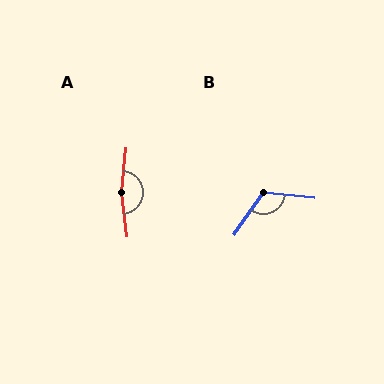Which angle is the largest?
A, at approximately 167 degrees.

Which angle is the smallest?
B, at approximately 119 degrees.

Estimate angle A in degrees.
Approximately 167 degrees.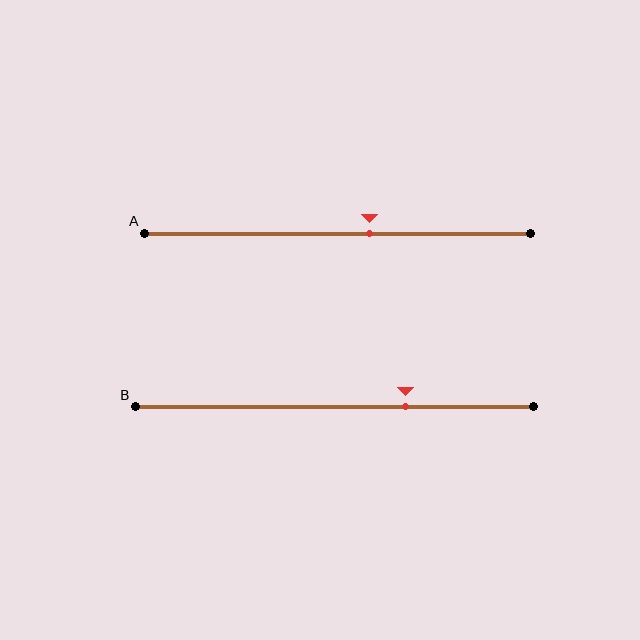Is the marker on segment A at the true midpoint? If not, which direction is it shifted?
No, the marker on segment A is shifted to the right by about 8% of the segment length.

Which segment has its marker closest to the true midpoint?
Segment A has its marker closest to the true midpoint.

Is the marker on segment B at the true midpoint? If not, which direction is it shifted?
No, the marker on segment B is shifted to the right by about 18% of the segment length.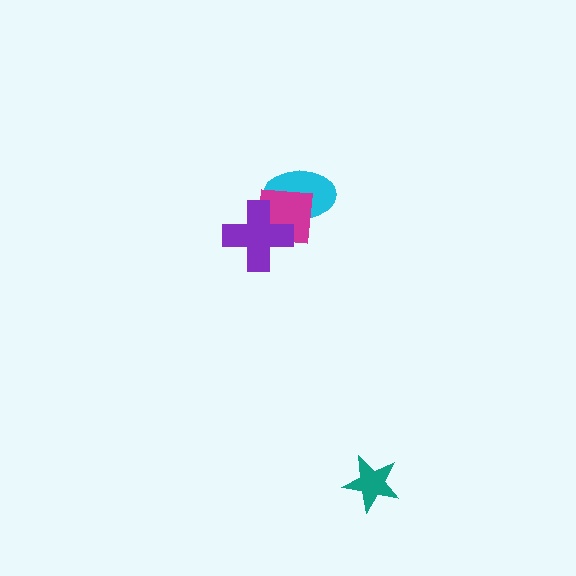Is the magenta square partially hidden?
Yes, it is partially covered by another shape.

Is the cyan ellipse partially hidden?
Yes, it is partially covered by another shape.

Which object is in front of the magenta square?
The purple cross is in front of the magenta square.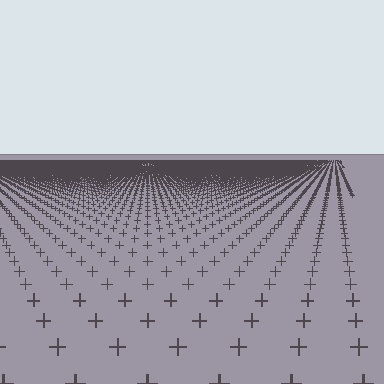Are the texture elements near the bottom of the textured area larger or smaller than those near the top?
Larger. Near the bottom, elements are closer to the viewer and appear at a bigger on-screen size.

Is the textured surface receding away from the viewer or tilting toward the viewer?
The surface is receding away from the viewer. Texture elements get smaller and denser toward the top.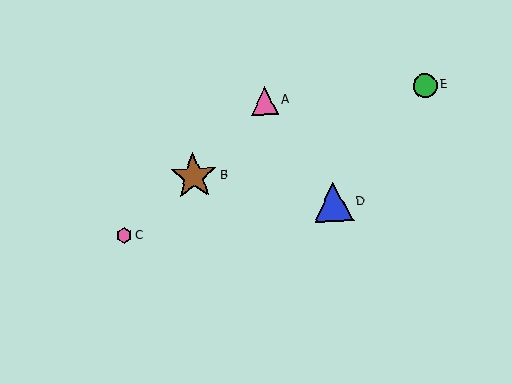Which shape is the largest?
The brown star (labeled B) is the largest.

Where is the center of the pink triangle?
The center of the pink triangle is at (264, 101).